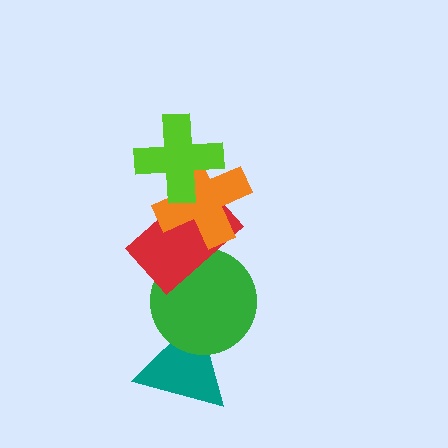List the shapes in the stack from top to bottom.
From top to bottom: the lime cross, the orange cross, the red rectangle, the green circle, the teal triangle.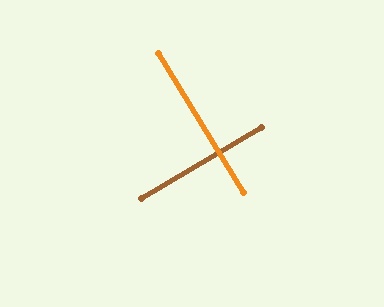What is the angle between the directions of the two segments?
Approximately 89 degrees.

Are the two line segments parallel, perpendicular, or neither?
Perpendicular — they meet at approximately 89°.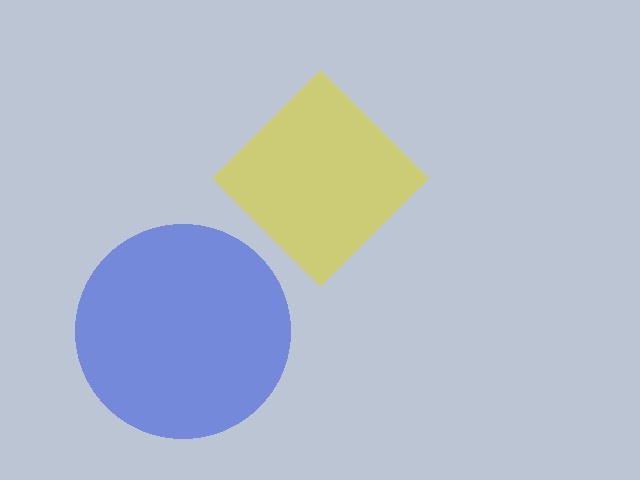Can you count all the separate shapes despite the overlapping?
Yes, there are 2 separate shapes.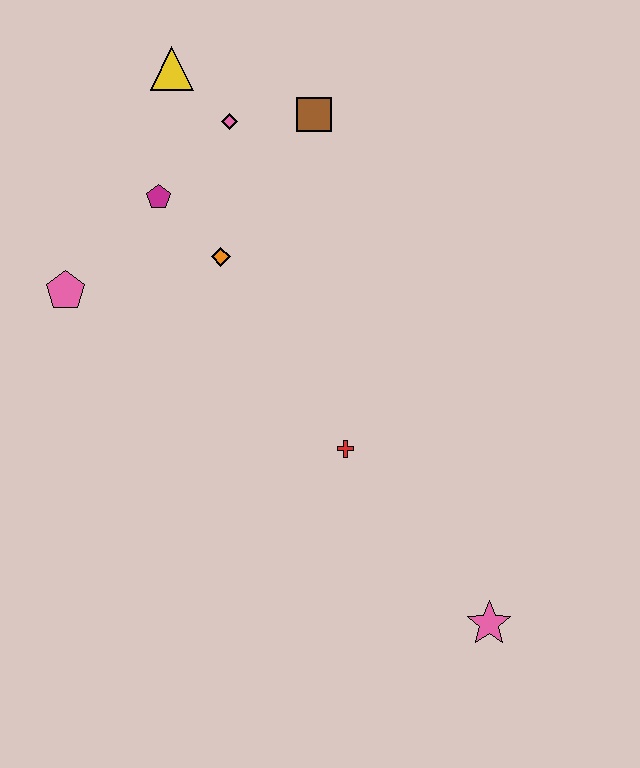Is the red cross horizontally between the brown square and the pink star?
Yes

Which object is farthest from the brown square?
The pink star is farthest from the brown square.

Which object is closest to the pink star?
The red cross is closest to the pink star.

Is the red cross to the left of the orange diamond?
No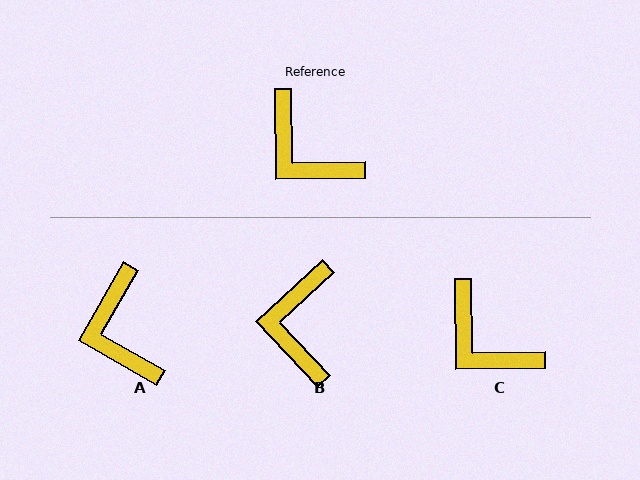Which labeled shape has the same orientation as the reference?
C.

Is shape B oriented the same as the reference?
No, it is off by about 48 degrees.